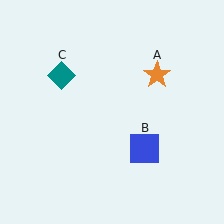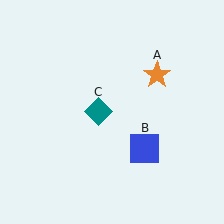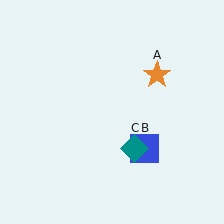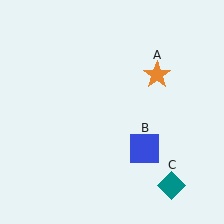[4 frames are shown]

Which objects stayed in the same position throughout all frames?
Orange star (object A) and blue square (object B) remained stationary.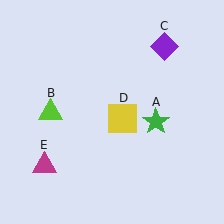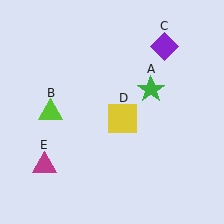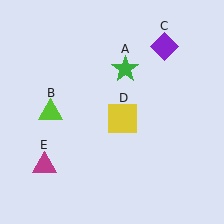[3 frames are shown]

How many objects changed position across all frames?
1 object changed position: green star (object A).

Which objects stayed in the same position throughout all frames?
Lime triangle (object B) and purple diamond (object C) and yellow square (object D) and magenta triangle (object E) remained stationary.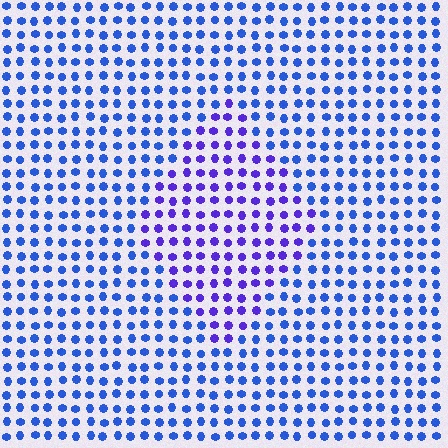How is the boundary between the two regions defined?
The boundary is defined purely by a slight shift in hue (about 33 degrees). Spacing, size, and orientation are identical on both sides.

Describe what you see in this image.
The image is filled with small blue elements in a uniform arrangement. A diamond-shaped region is visible where the elements are tinted to a slightly different hue, forming a subtle color boundary.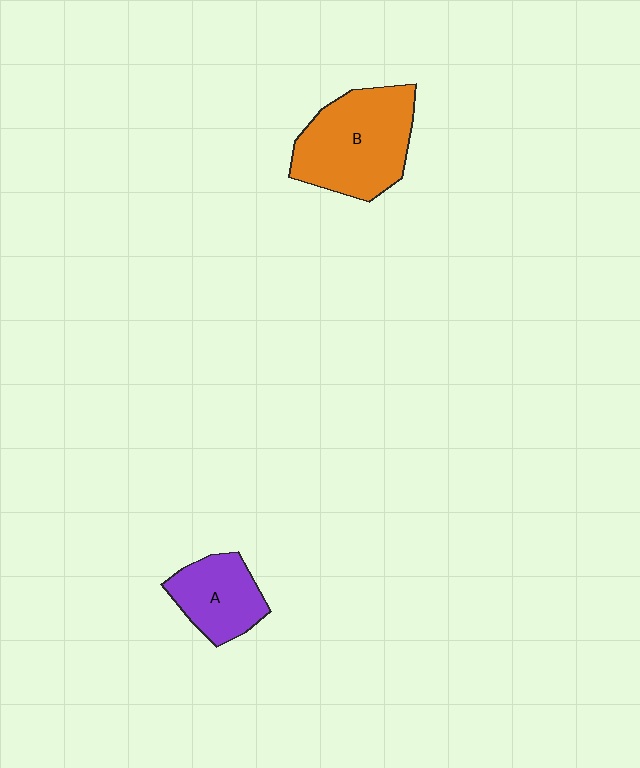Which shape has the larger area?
Shape B (orange).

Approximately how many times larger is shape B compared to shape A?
Approximately 1.7 times.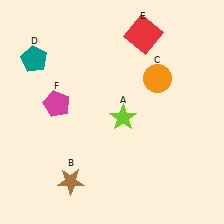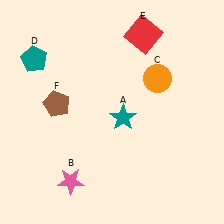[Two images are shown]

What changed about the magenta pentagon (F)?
In Image 1, F is magenta. In Image 2, it changed to brown.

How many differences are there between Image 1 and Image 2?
There are 3 differences between the two images.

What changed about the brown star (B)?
In Image 1, B is brown. In Image 2, it changed to pink.